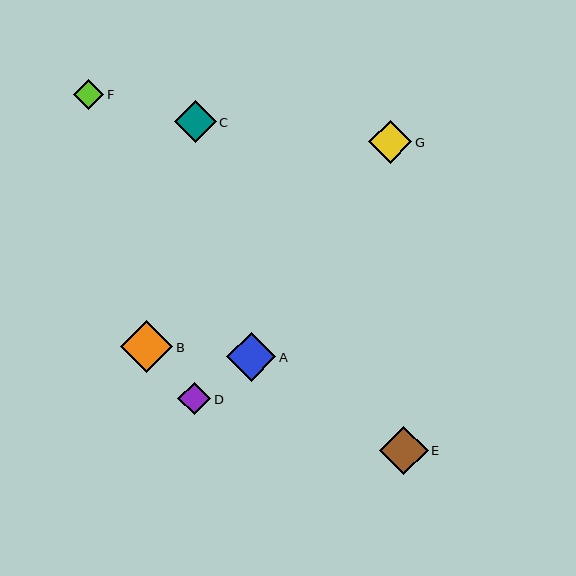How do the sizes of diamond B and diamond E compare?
Diamond B and diamond E are approximately the same size.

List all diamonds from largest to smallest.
From largest to smallest: B, A, E, G, C, D, F.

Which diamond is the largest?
Diamond B is the largest with a size of approximately 53 pixels.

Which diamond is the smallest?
Diamond F is the smallest with a size of approximately 30 pixels.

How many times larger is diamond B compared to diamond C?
Diamond B is approximately 1.2 times the size of diamond C.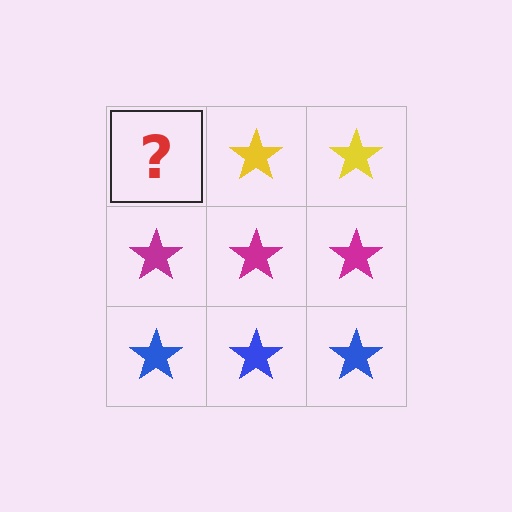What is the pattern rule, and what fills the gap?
The rule is that each row has a consistent color. The gap should be filled with a yellow star.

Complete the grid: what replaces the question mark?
The question mark should be replaced with a yellow star.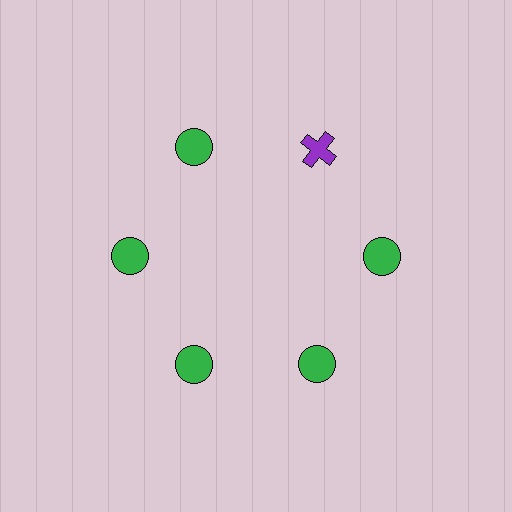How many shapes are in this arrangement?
There are 6 shapes arranged in a ring pattern.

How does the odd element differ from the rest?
It differs in both color (purple instead of green) and shape (cross instead of circle).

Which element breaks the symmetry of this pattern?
The purple cross at roughly the 1 o'clock position breaks the symmetry. All other shapes are green circles.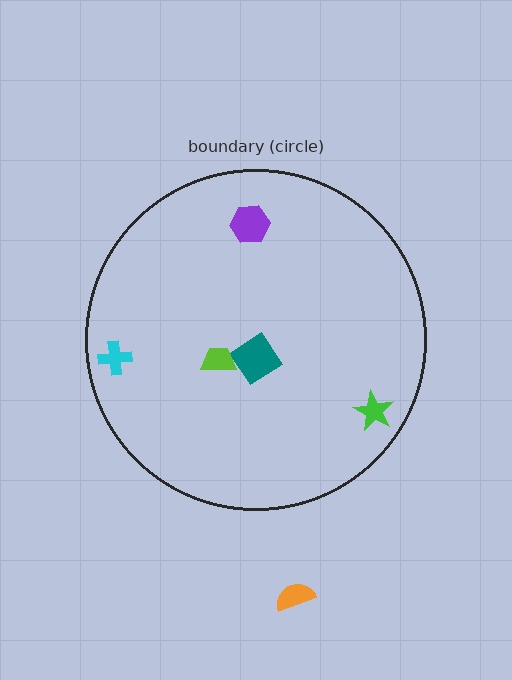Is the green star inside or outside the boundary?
Inside.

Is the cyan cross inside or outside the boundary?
Inside.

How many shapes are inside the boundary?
5 inside, 1 outside.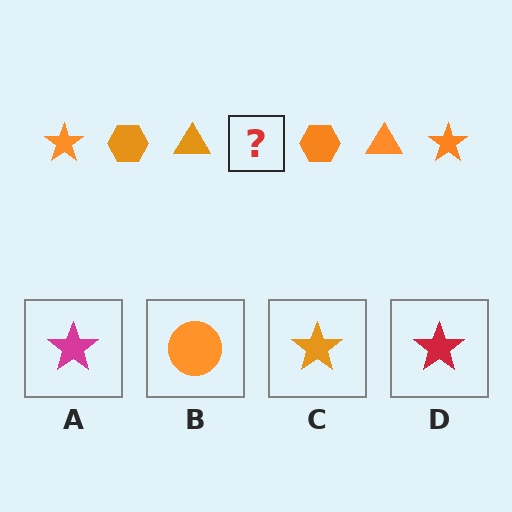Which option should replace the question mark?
Option C.